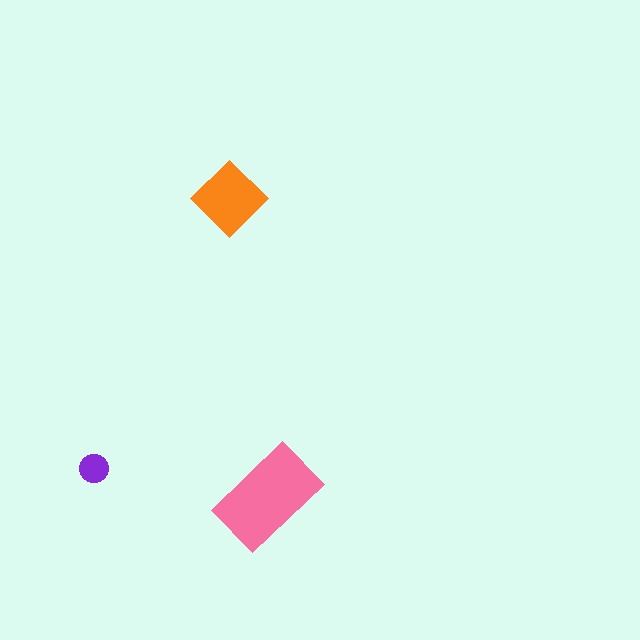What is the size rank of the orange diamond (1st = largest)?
2nd.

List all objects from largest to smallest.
The pink rectangle, the orange diamond, the purple circle.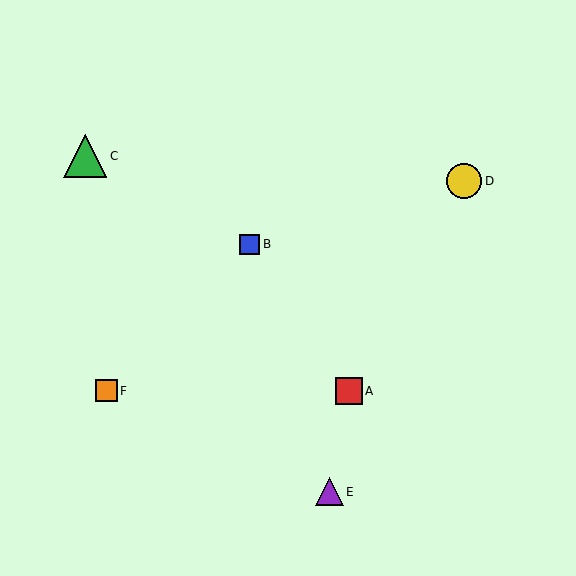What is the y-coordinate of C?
Object C is at y≈156.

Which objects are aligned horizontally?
Objects A, F are aligned horizontally.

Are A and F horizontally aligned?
Yes, both are at y≈391.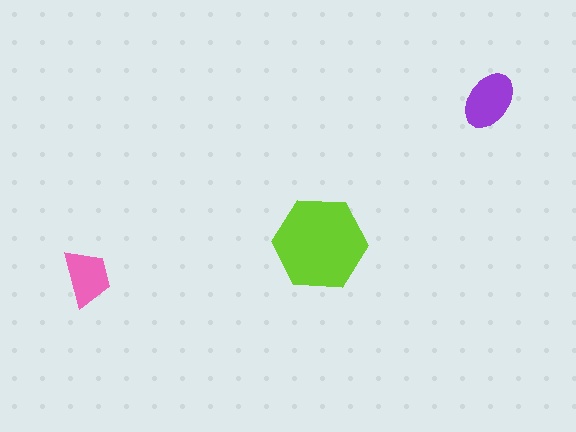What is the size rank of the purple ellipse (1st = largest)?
2nd.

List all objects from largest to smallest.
The lime hexagon, the purple ellipse, the pink trapezoid.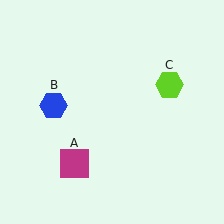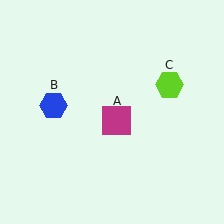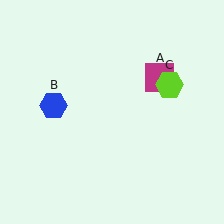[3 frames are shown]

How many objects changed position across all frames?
1 object changed position: magenta square (object A).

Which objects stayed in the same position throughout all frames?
Blue hexagon (object B) and lime hexagon (object C) remained stationary.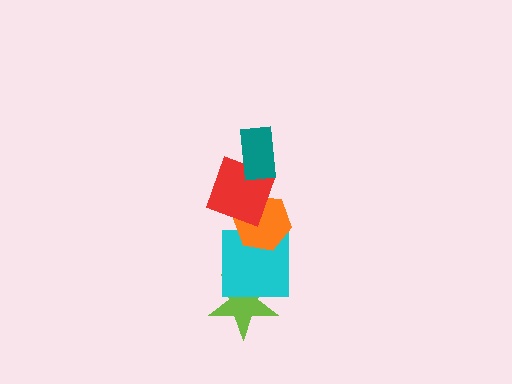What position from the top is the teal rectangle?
The teal rectangle is 1st from the top.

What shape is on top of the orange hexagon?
The red square is on top of the orange hexagon.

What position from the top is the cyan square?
The cyan square is 4th from the top.